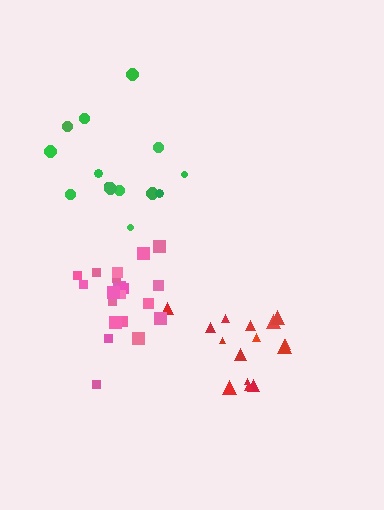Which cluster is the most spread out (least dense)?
Green.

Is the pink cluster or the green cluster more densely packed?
Pink.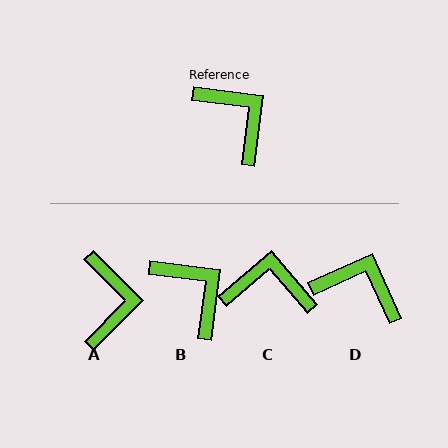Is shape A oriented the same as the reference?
No, it is off by about 38 degrees.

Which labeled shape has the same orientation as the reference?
B.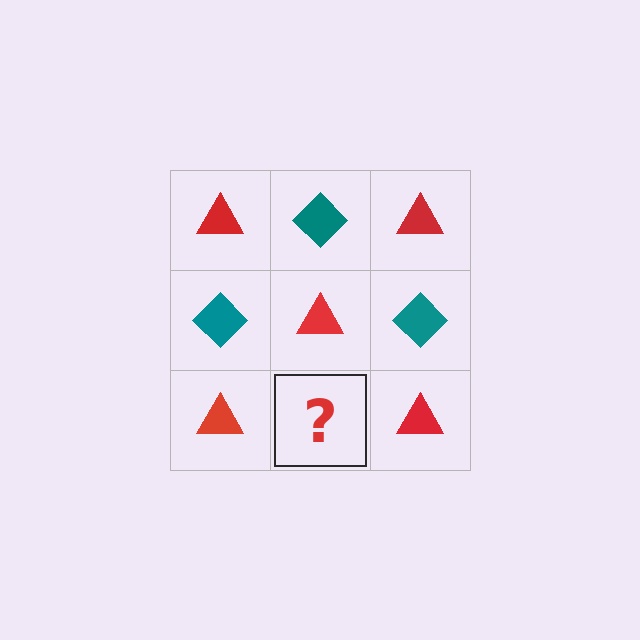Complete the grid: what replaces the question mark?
The question mark should be replaced with a teal diamond.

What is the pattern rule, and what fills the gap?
The rule is that it alternates red triangle and teal diamond in a checkerboard pattern. The gap should be filled with a teal diamond.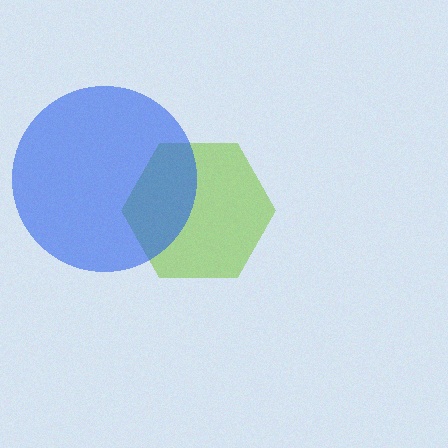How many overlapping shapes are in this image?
There are 2 overlapping shapes in the image.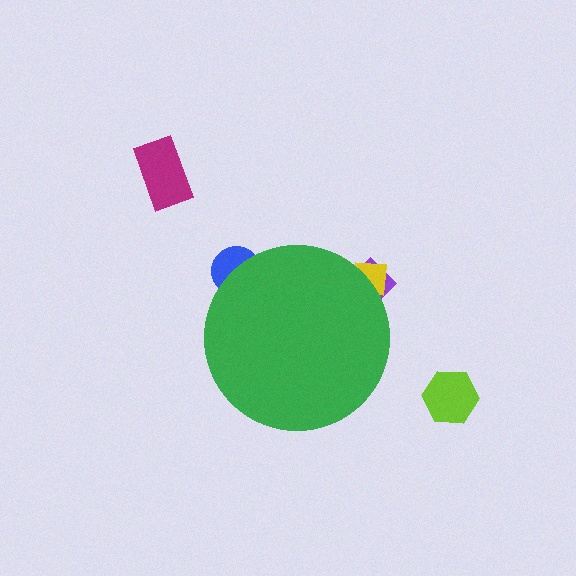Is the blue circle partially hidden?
Yes, the blue circle is partially hidden behind the green circle.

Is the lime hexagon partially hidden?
No, the lime hexagon is fully visible.